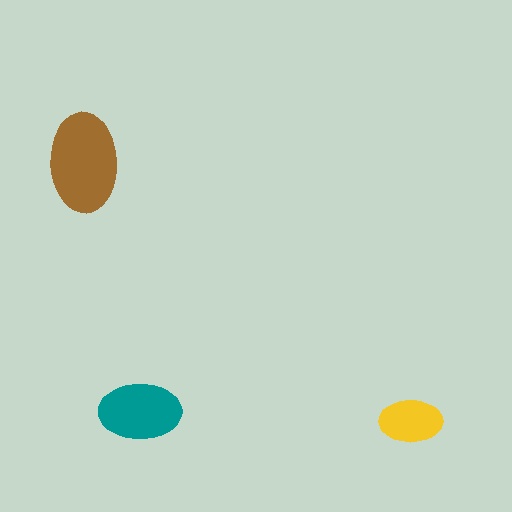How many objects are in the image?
There are 3 objects in the image.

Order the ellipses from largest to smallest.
the brown one, the teal one, the yellow one.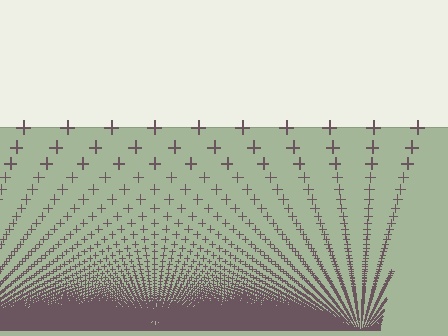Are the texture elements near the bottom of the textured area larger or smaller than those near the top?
Smaller. The gradient is inverted — elements near the bottom are smaller and denser.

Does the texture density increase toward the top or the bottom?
Density increases toward the bottom.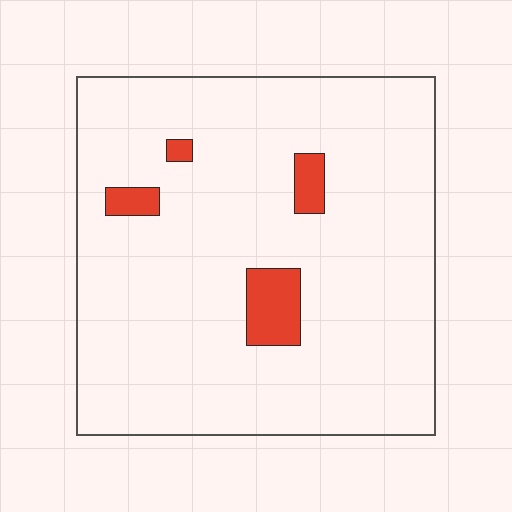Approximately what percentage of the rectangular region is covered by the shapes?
Approximately 5%.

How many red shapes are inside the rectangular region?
4.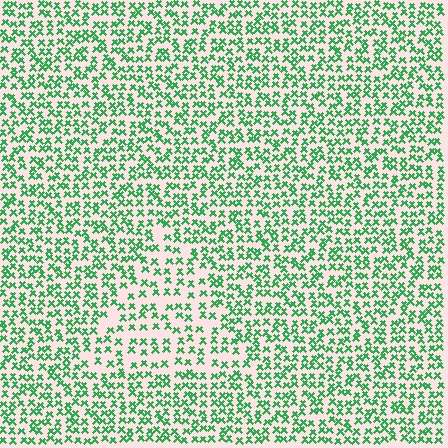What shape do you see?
I see a triangle.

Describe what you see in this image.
The image contains small green elements arranged at two different densities. A triangle-shaped region is visible where the elements are less densely packed than the surrounding area.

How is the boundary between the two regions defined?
The boundary is defined by a change in element density (approximately 1.6x ratio). All elements are the same color, size, and shape.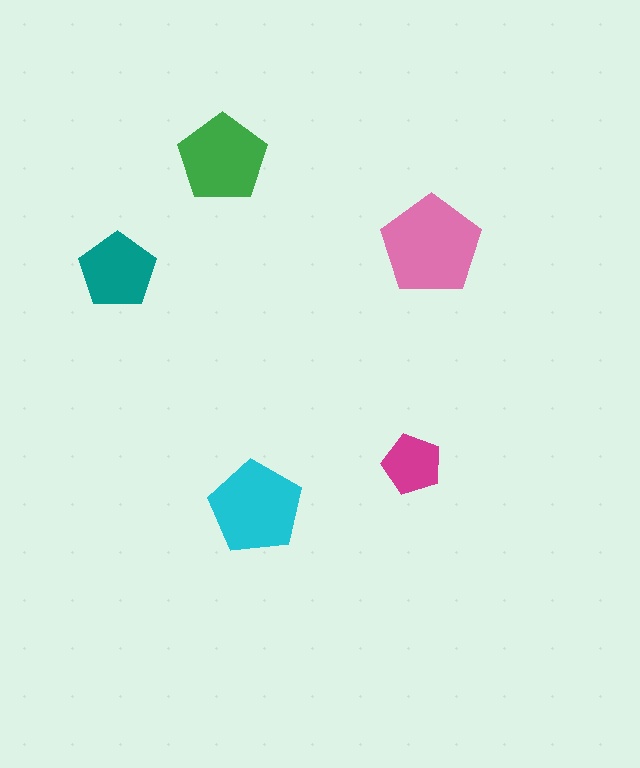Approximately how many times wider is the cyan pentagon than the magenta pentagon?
About 1.5 times wider.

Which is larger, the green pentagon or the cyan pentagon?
The cyan one.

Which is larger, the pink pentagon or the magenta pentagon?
The pink one.